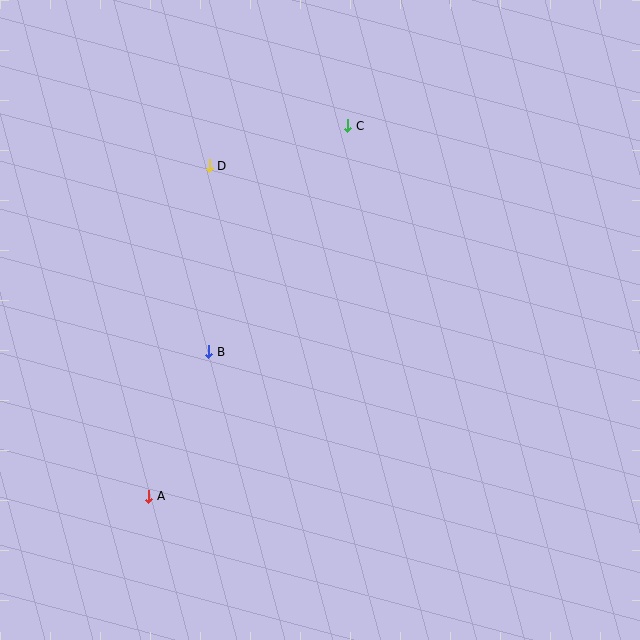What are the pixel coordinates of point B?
Point B is at (209, 352).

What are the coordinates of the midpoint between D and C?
The midpoint between D and C is at (278, 146).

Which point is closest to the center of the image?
Point B at (209, 352) is closest to the center.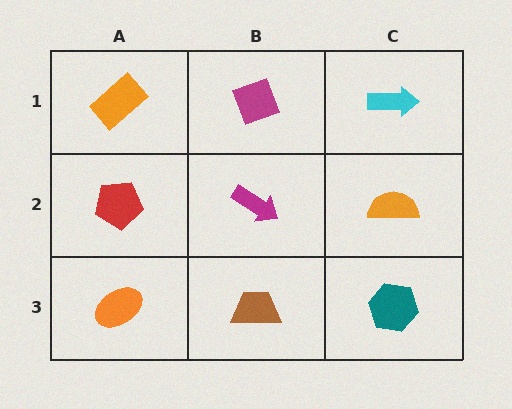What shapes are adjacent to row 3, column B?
A magenta arrow (row 2, column B), an orange ellipse (row 3, column A), a teal hexagon (row 3, column C).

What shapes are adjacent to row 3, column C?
An orange semicircle (row 2, column C), a brown trapezoid (row 3, column B).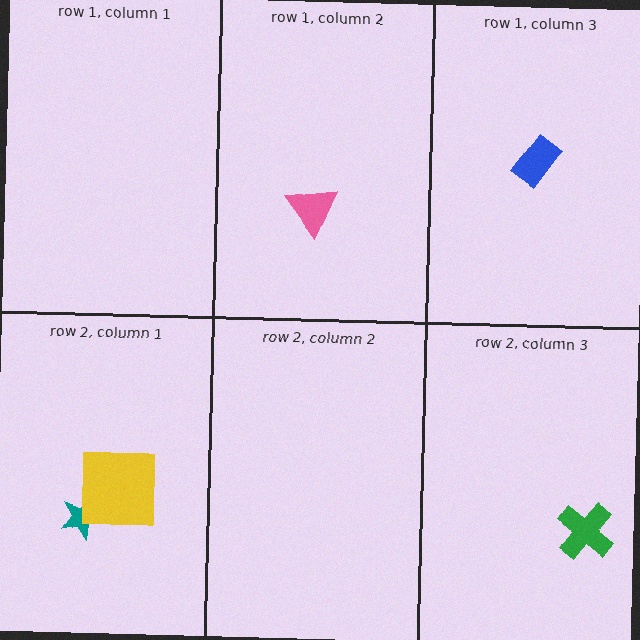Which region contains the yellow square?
The row 2, column 1 region.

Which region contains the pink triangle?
The row 1, column 2 region.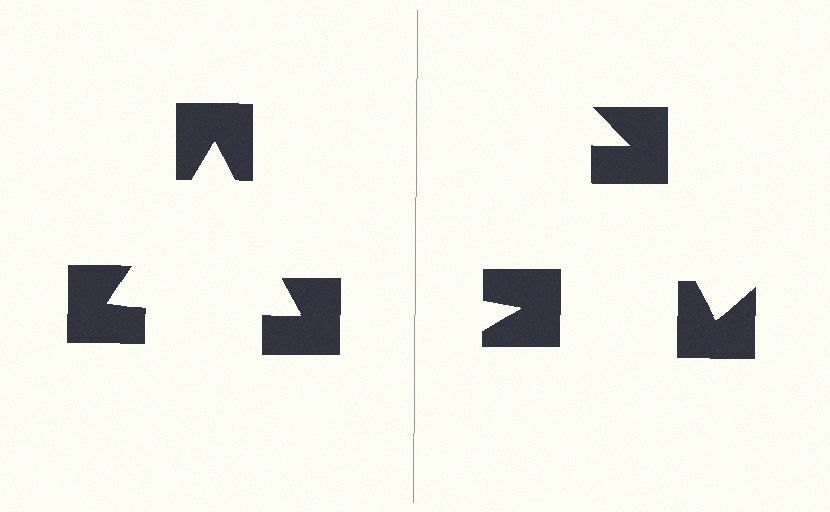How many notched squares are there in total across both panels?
6 — 3 on each side.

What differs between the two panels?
The notched squares are positioned identically on both sides; only the wedge orientations differ. On the left they align to a triangle; on the right they are misaligned.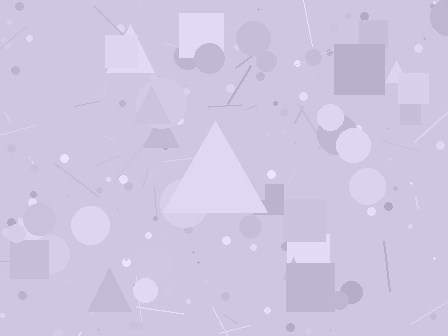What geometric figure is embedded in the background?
A triangle is embedded in the background.